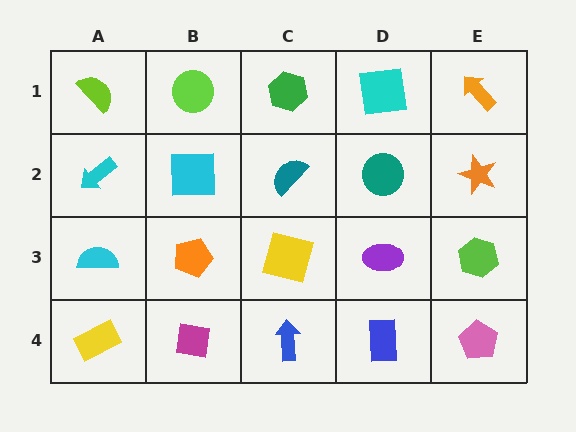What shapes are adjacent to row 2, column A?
A lime semicircle (row 1, column A), a cyan semicircle (row 3, column A), a cyan square (row 2, column B).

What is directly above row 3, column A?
A cyan arrow.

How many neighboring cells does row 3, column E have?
3.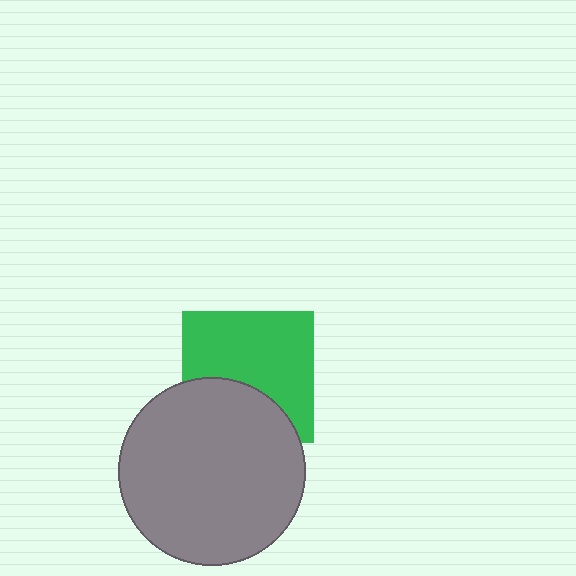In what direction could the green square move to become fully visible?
The green square could move up. That would shift it out from behind the gray circle entirely.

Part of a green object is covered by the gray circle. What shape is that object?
It is a square.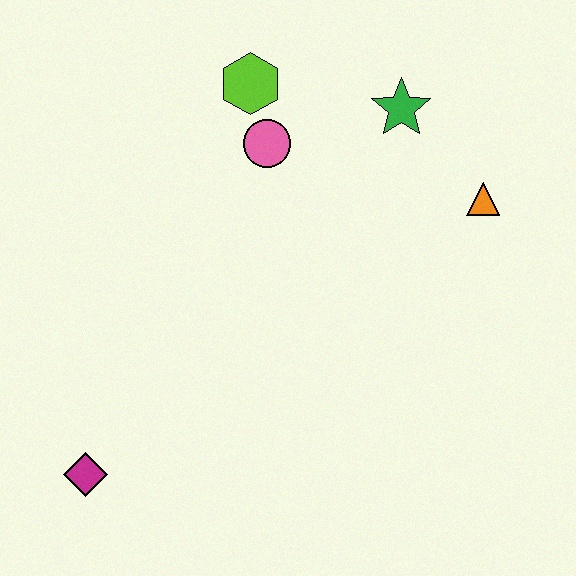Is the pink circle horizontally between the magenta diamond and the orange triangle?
Yes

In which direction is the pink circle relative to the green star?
The pink circle is to the left of the green star.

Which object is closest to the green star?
The orange triangle is closest to the green star.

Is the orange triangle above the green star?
No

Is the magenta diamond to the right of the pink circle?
No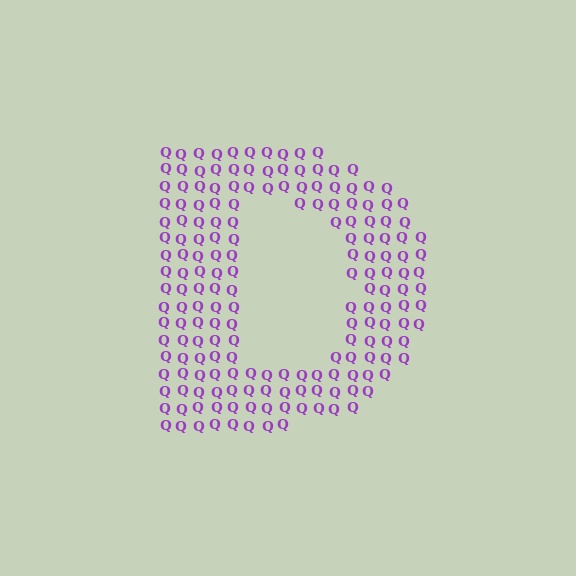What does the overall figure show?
The overall figure shows the letter D.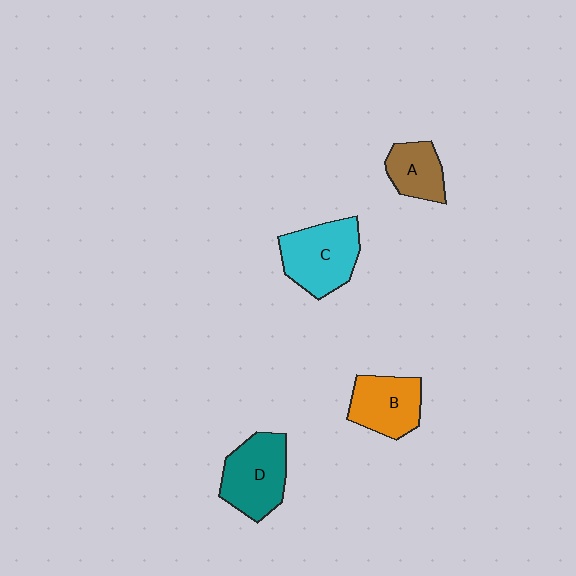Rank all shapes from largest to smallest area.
From largest to smallest: C (cyan), D (teal), B (orange), A (brown).